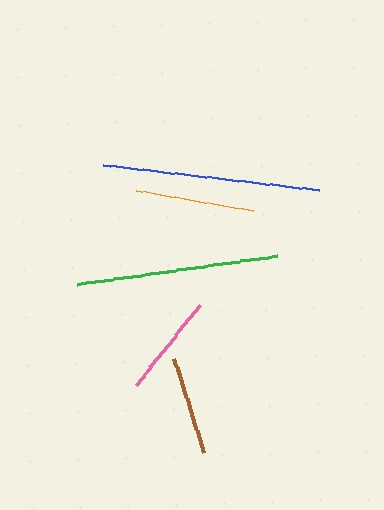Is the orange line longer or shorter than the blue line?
The blue line is longer than the orange line.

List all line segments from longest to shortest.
From longest to shortest: blue, green, orange, pink, brown.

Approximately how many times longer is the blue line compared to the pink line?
The blue line is approximately 2.1 times the length of the pink line.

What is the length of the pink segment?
The pink segment is approximately 102 pixels long.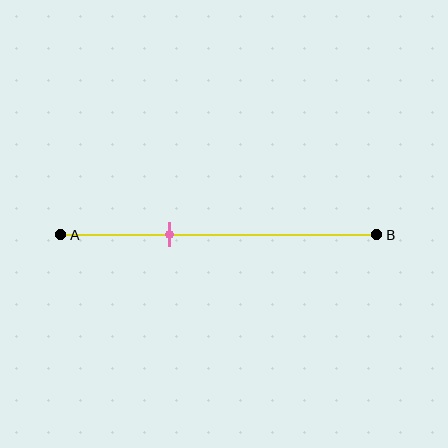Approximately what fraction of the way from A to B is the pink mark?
The pink mark is approximately 35% of the way from A to B.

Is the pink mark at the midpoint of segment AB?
No, the mark is at about 35% from A, not at the 50% midpoint.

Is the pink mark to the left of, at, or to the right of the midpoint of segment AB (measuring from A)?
The pink mark is to the left of the midpoint of segment AB.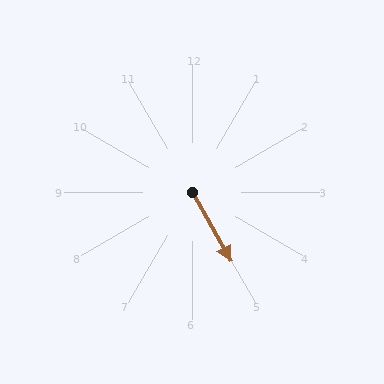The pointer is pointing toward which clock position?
Roughly 5 o'clock.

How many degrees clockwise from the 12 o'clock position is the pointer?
Approximately 151 degrees.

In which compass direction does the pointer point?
Southeast.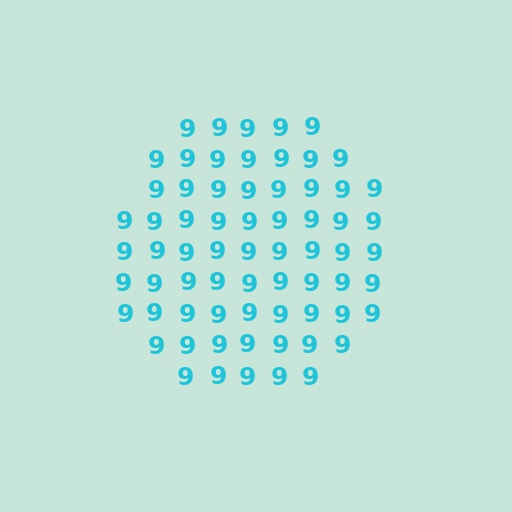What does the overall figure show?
The overall figure shows a circle.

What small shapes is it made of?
It is made of small digit 9's.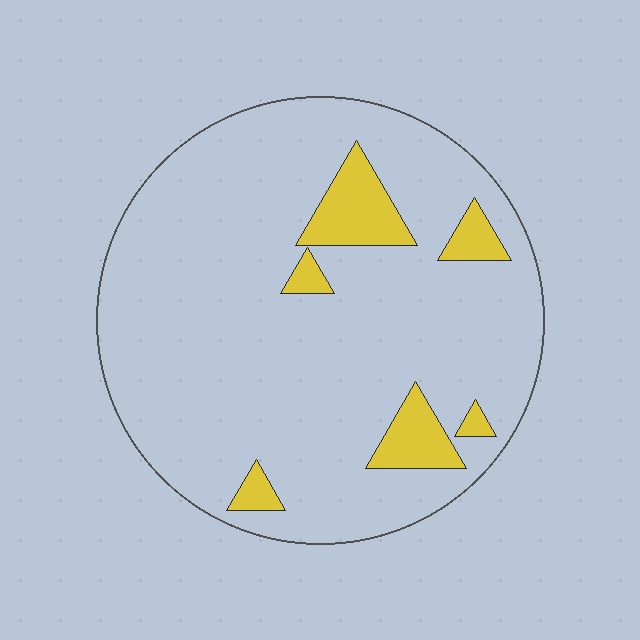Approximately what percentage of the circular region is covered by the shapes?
Approximately 10%.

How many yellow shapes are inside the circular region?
6.